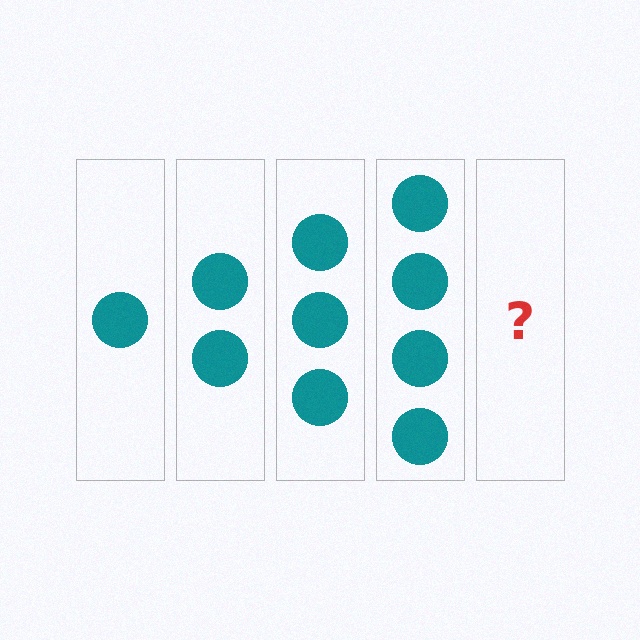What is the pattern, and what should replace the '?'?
The pattern is that each step adds one more circle. The '?' should be 5 circles.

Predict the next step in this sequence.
The next step is 5 circles.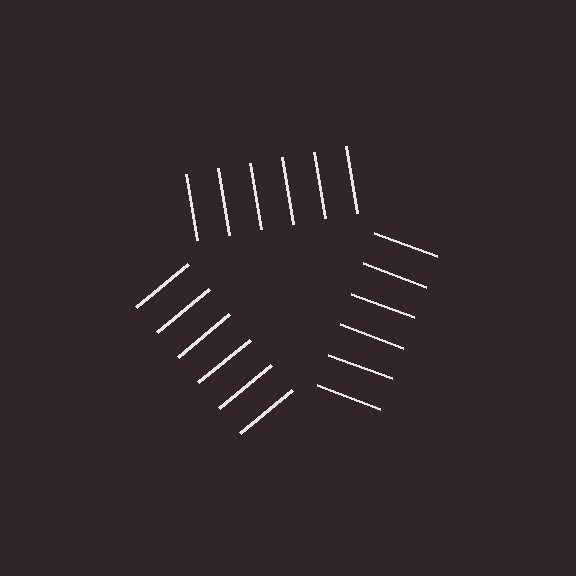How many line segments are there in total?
18 — 6 along each of the 3 edges.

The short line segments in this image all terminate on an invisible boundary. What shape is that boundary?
An illusory triangle — the line segments terminate on its edges but no continuous stroke is drawn.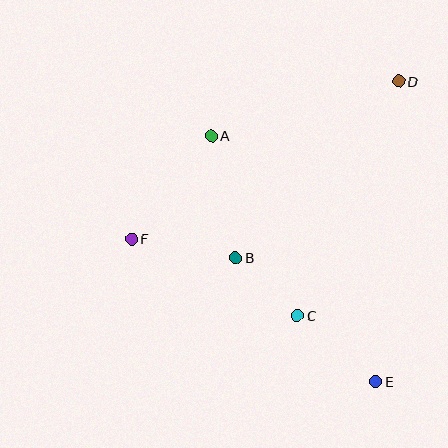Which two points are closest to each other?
Points B and C are closest to each other.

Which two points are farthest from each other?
Points D and F are farthest from each other.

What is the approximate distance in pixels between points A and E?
The distance between A and E is approximately 296 pixels.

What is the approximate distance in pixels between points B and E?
The distance between B and E is approximately 187 pixels.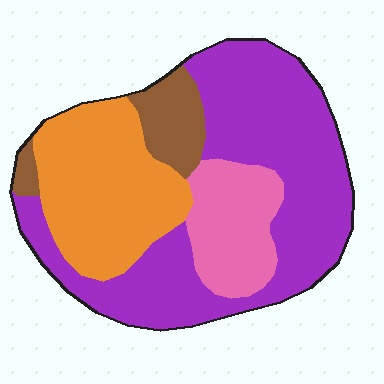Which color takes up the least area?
Brown, at roughly 10%.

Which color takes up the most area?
Purple, at roughly 50%.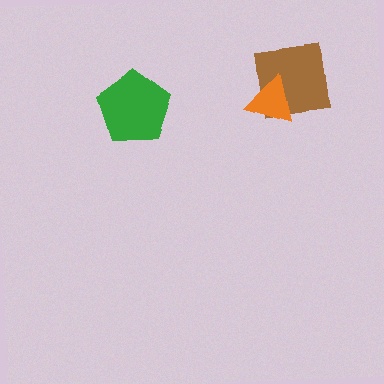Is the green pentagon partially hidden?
No, no other shape covers it.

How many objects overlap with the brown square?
1 object overlaps with the brown square.